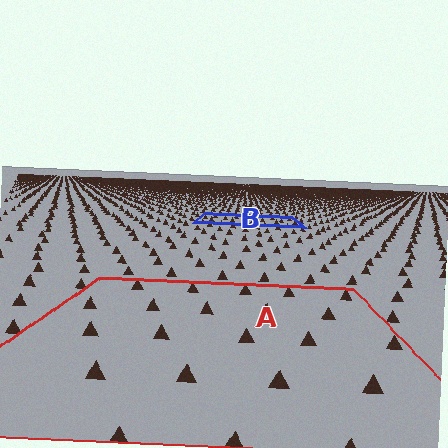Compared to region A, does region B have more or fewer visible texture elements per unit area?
Region B has more texture elements per unit area — they are packed more densely because it is farther away.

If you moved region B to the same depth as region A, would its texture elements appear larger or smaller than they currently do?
They would appear larger. At a closer depth, the same texture elements are projected at a bigger on-screen size.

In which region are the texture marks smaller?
The texture marks are smaller in region B, because it is farther away.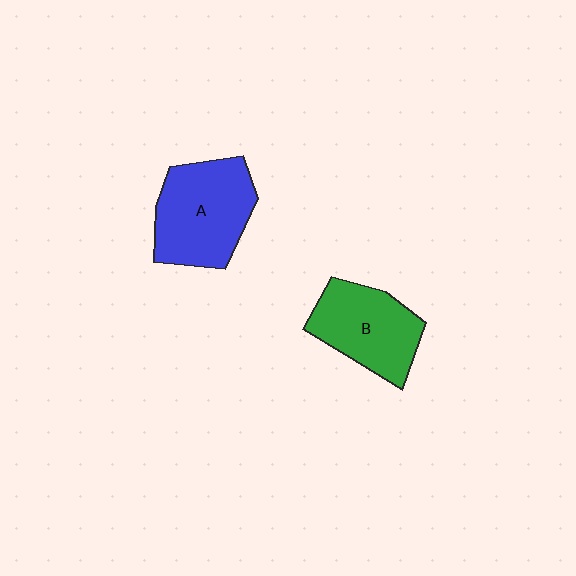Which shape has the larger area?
Shape A (blue).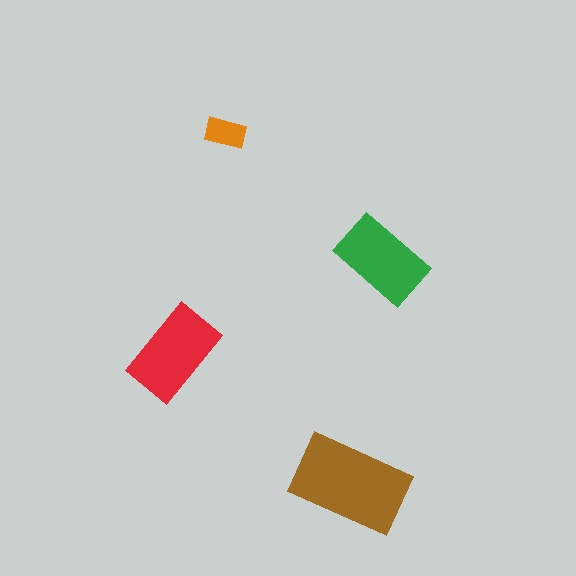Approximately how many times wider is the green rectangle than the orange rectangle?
About 2 times wider.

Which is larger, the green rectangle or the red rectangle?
The red one.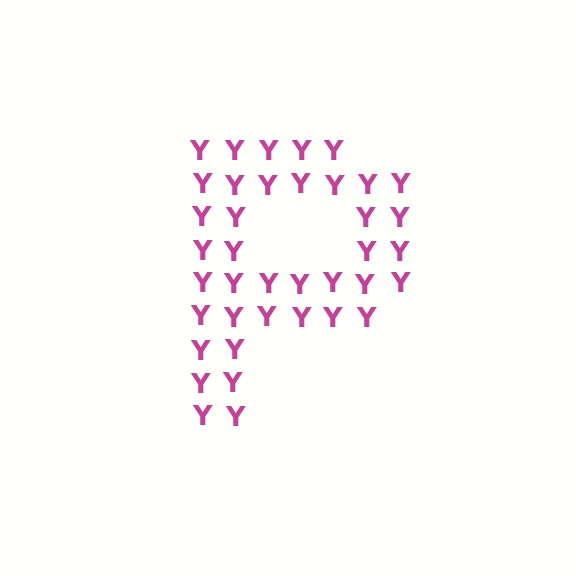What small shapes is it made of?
It is made of small letter Y's.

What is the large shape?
The large shape is the letter P.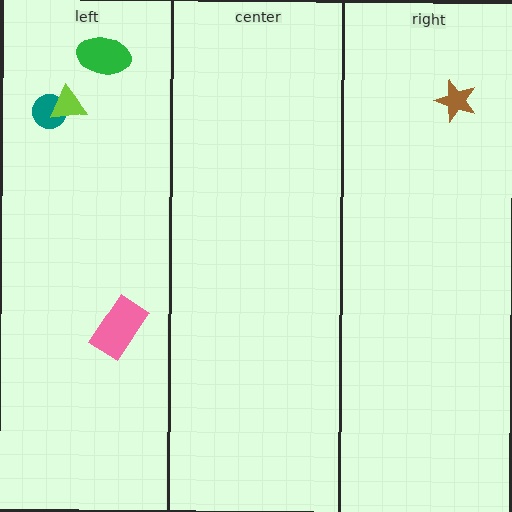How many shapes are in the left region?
4.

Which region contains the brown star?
The right region.